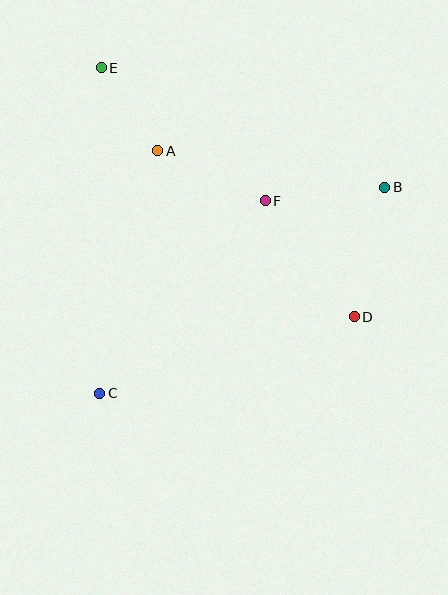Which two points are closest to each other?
Points A and E are closest to each other.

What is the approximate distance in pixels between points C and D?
The distance between C and D is approximately 266 pixels.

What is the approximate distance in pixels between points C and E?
The distance between C and E is approximately 326 pixels.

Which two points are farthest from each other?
Points D and E are farthest from each other.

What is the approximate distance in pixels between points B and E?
The distance between B and E is approximately 308 pixels.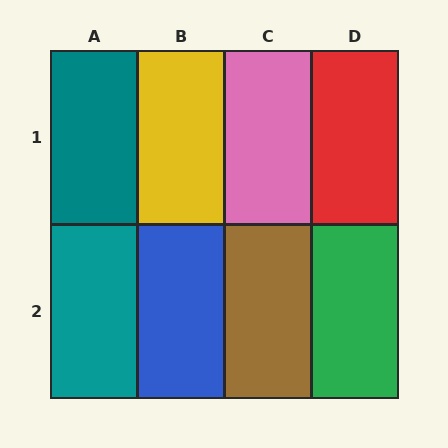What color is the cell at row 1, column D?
Red.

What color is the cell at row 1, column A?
Teal.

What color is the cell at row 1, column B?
Yellow.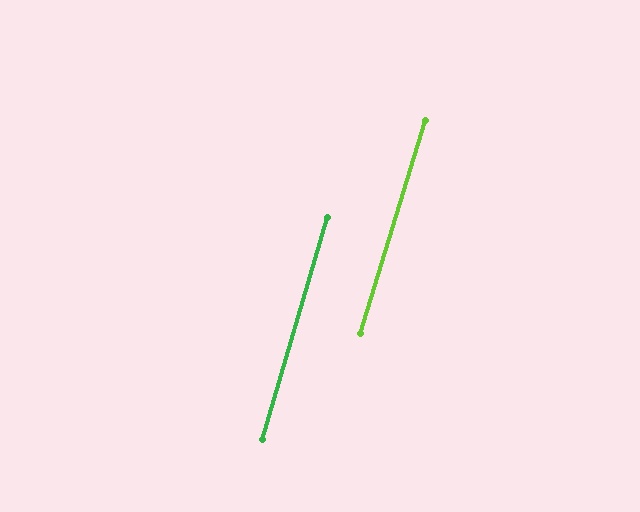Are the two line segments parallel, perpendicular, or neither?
Parallel — their directions differ by only 0.9°.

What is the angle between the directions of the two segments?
Approximately 1 degree.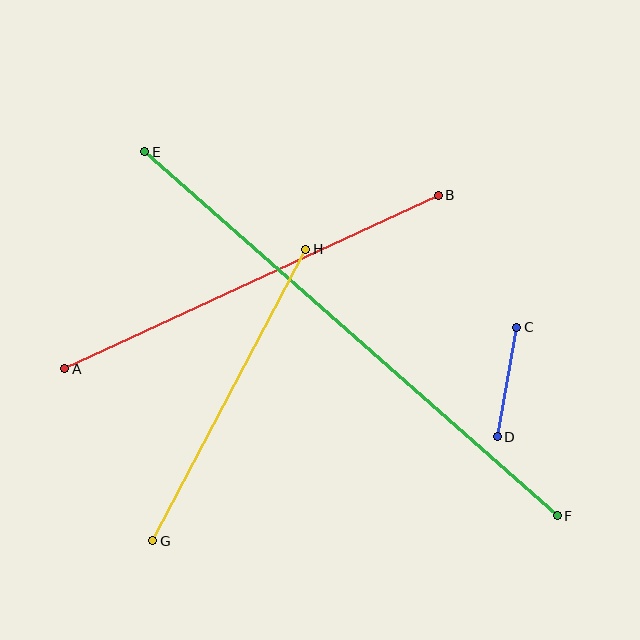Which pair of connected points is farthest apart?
Points E and F are farthest apart.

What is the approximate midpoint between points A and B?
The midpoint is at approximately (251, 282) pixels.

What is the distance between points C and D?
The distance is approximately 111 pixels.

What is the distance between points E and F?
The distance is approximately 550 pixels.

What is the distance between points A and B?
The distance is approximately 412 pixels.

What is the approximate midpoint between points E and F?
The midpoint is at approximately (351, 334) pixels.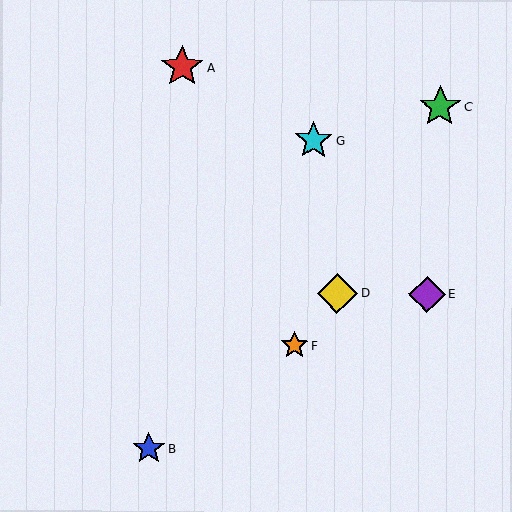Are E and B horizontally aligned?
No, E is at y≈294 and B is at y≈449.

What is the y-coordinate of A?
Object A is at y≈67.